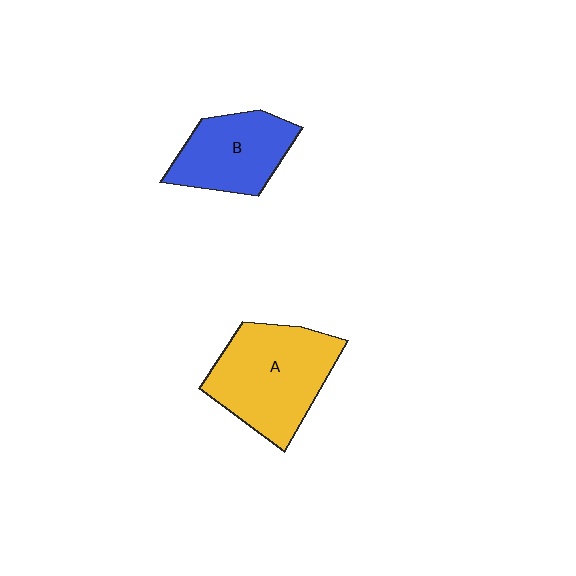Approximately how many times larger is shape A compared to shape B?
Approximately 1.4 times.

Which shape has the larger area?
Shape A (yellow).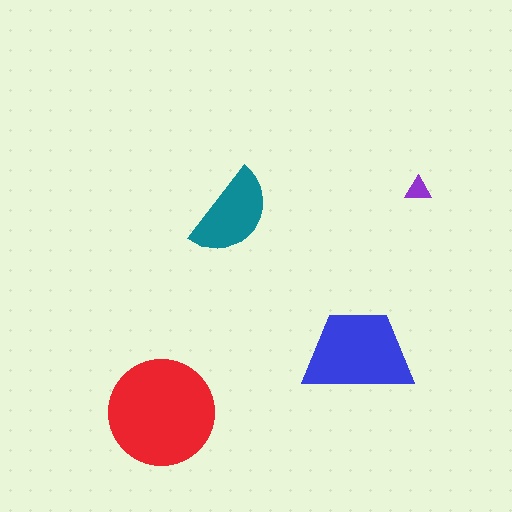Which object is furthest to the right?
The purple triangle is rightmost.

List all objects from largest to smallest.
The red circle, the blue trapezoid, the teal semicircle, the purple triangle.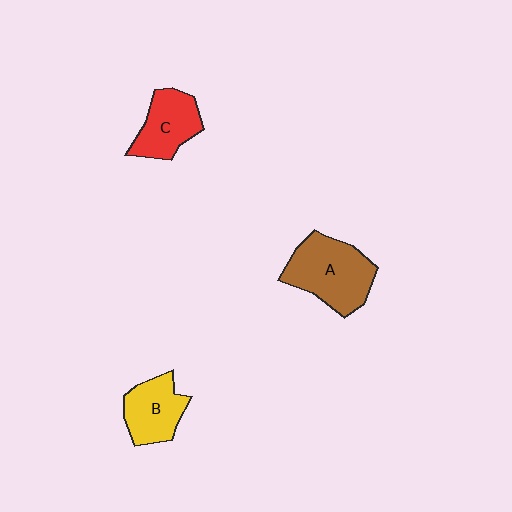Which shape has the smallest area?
Shape B (yellow).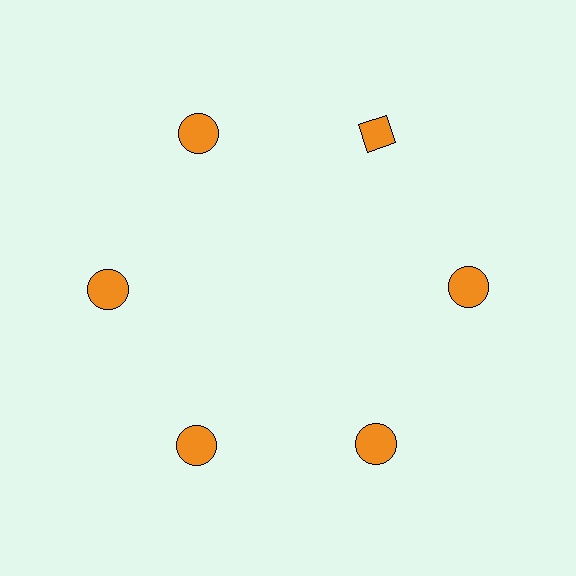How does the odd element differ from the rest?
It has a different shape: diamond instead of circle.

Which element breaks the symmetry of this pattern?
The orange diamond at roughly the 1 o'clock position breaks the symmetry. All other shapes are orange circles.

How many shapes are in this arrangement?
There are 6 shapes arranged in a ring pattern.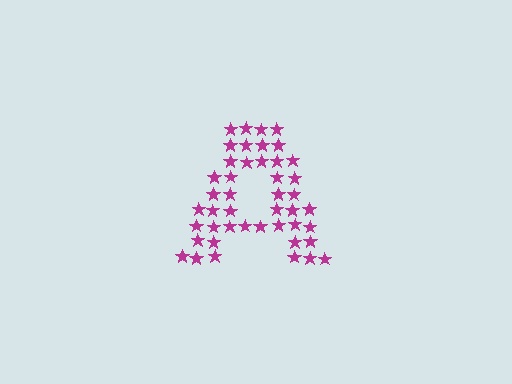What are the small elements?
The small elements are stars.